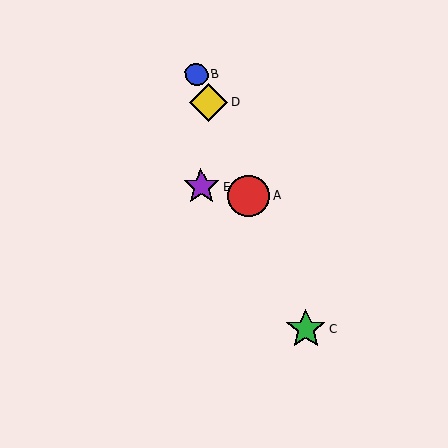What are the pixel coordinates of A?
Object A is at (249, 196).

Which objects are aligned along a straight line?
Objects A, B, C, D are aligned along a straight line.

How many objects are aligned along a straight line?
4 objects (A, B, C, D) are aligned along a straight line.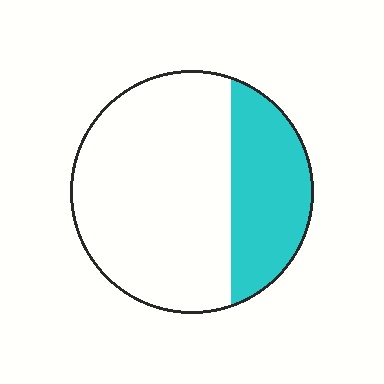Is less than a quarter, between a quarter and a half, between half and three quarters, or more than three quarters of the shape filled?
Between a quarter and a half.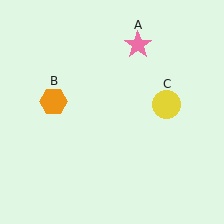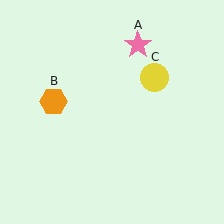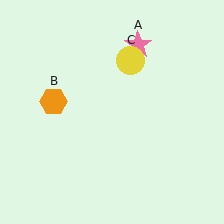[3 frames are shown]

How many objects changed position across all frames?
1 object changed position: yellow circle (object C).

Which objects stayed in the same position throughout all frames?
Pink star (object A) and orange hexagon (object B) remained stationary.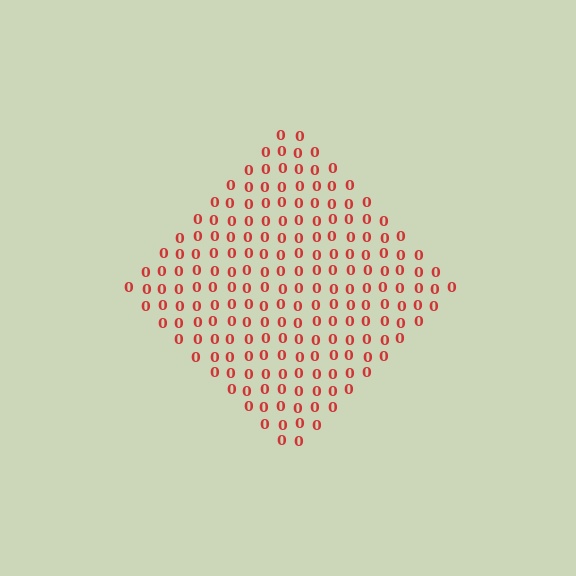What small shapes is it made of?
It is made of small digit 0's.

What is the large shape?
The large shape is a diamond.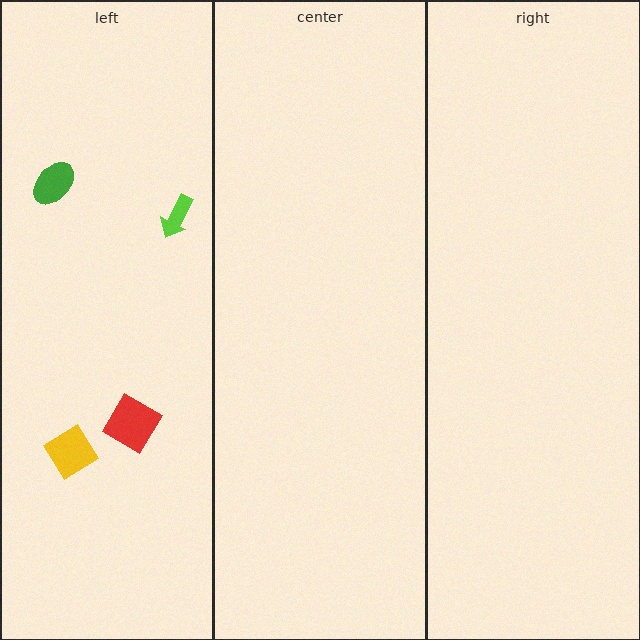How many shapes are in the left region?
4.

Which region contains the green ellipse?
The left region.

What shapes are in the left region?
The yellow diamond, the lime arrow, the green ellipse, the red diamond.